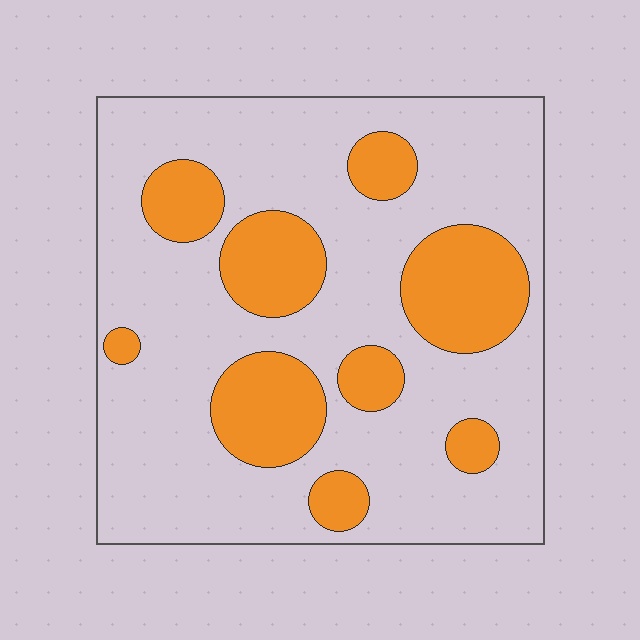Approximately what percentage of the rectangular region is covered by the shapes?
Approximately 25%.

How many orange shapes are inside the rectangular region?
9.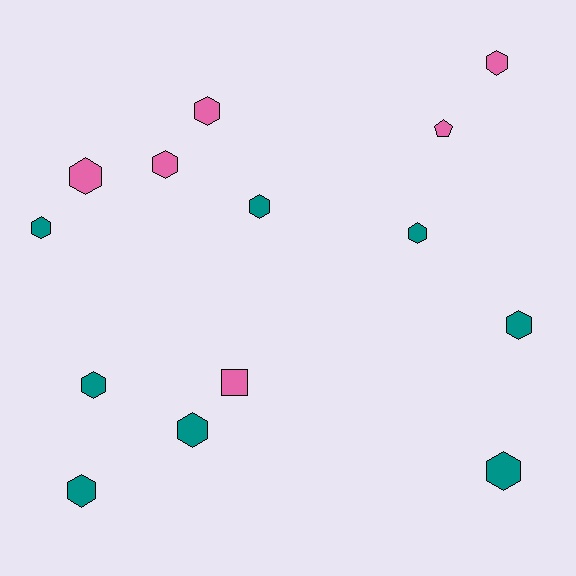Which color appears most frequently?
Teal, with 8 objects.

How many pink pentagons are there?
There is 1 pink pentagon.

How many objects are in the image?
There are 14 objects.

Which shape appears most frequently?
Hexagon, with 12 objects.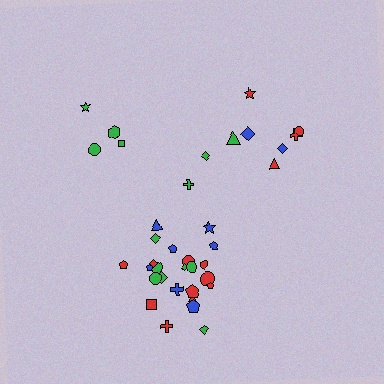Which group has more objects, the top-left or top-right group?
The top-right group.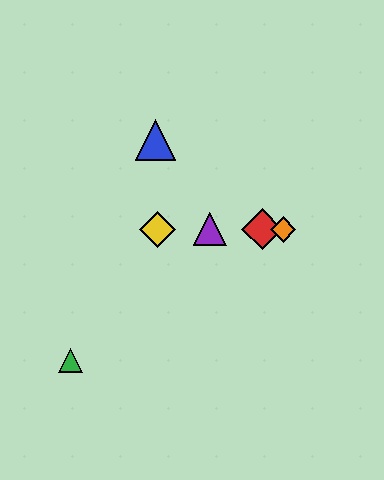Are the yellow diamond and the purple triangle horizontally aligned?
Yes, both are at y≈229.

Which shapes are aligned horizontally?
The red diamond, the yellow diamond, the purple triangle, the orange diamond are aligned horizontally.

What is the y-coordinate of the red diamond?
The red diamond is at y≈229.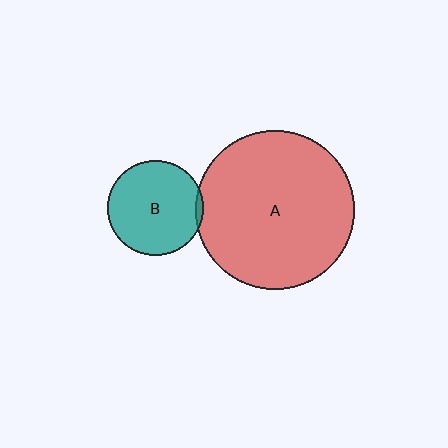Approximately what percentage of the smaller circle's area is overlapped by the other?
Approximately 5%.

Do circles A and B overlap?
Yes.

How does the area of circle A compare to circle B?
Approximately 2.8 times.